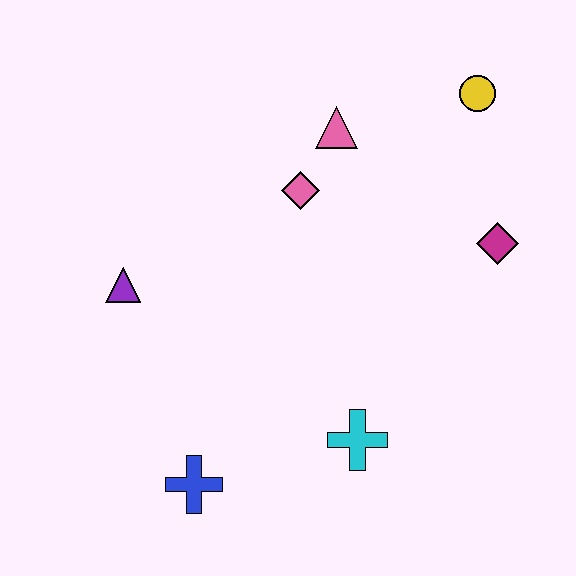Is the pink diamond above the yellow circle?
No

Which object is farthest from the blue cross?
The yellow circle is farthest from the blue cross.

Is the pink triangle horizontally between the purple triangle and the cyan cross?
Yes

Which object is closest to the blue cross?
The cyan cross is closest to the blue cross.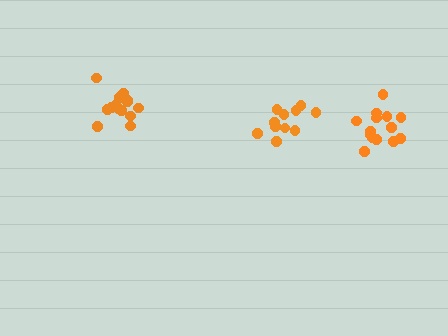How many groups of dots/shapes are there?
There are 3 groups.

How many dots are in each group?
Group 1: 13 dots, Group 2: 16 dots, Group 3: 15 dots (44 total).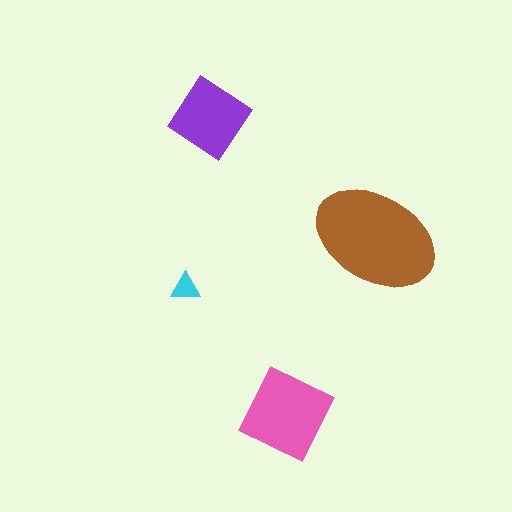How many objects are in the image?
There are 4 objects in the image.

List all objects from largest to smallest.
The brown ellipse, the pink square, the purple diamond, the cyan triangle.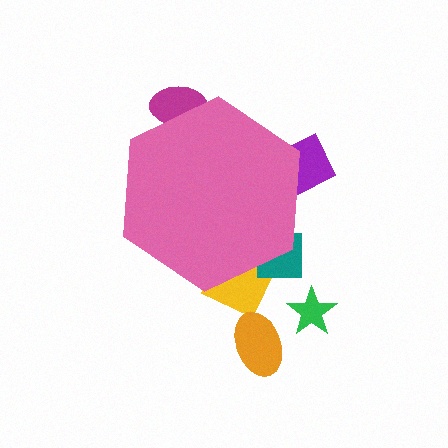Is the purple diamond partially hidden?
Yes, the purple diamond is partially hidden behind the pink hexagon.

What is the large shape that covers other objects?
A pink hexagon.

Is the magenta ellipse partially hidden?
Yes, the magenta ellipse is partially hidden behind the pink hexagon.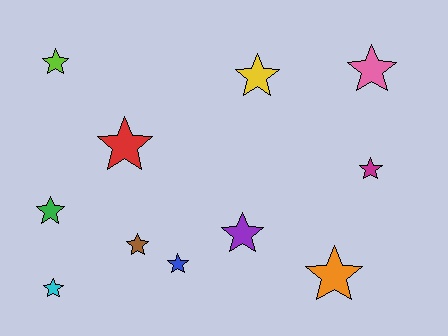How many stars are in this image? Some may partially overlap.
There are 11 stars.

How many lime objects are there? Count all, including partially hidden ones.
There is 1 lime object.